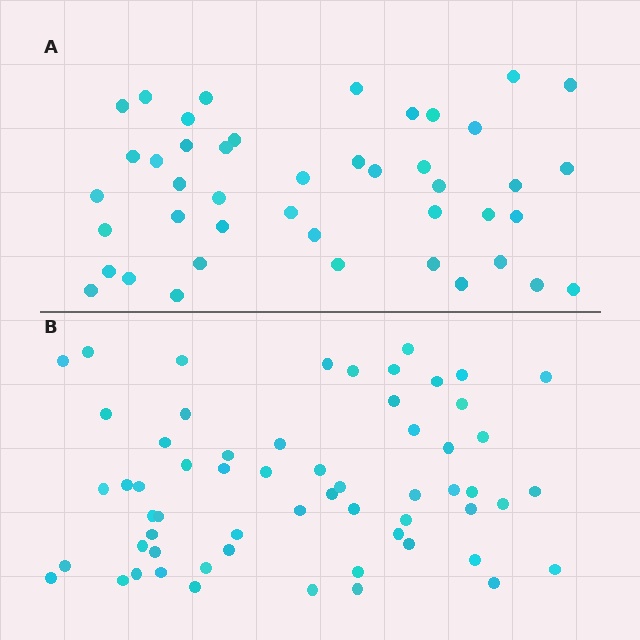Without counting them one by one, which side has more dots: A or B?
Region B (the bottom region) has more dots.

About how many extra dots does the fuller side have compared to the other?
Region B has approximately 15 more dots than region A.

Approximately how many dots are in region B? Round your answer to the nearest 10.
About 60 dots.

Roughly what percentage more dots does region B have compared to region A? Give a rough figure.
About 35% more.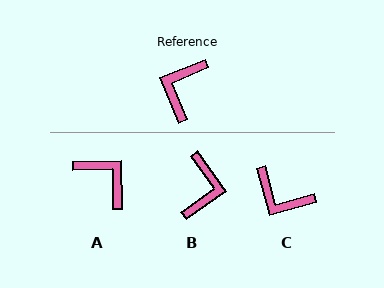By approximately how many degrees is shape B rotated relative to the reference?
Approximately 167 degrees clockwise.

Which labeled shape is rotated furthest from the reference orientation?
B, about 167 degrees away.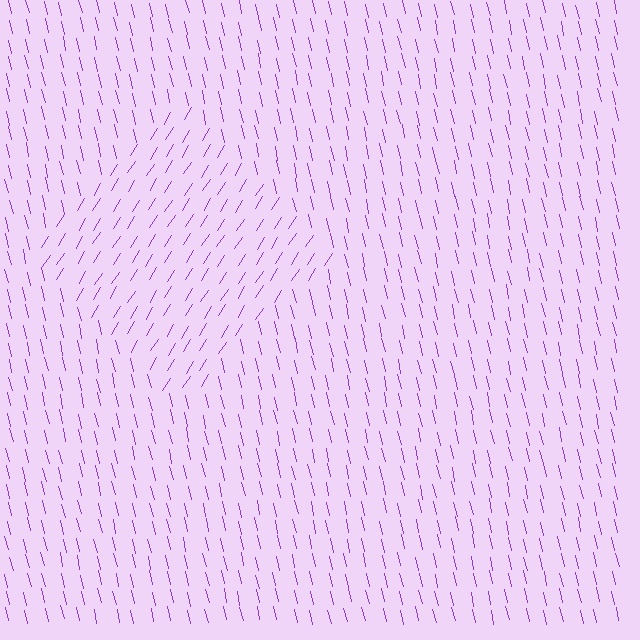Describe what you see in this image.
The image is filled with small purple line segments. A diamond region in the image has lines oriented differently from the surrounding lines, creating a visible texture boundary.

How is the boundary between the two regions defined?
The boundary is defined purely by a change in line orientation (approximately 45 degrees difference). All lines are the same color and thickness.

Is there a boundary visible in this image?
Yes, there is a texture boundary formed by a change in line orientation.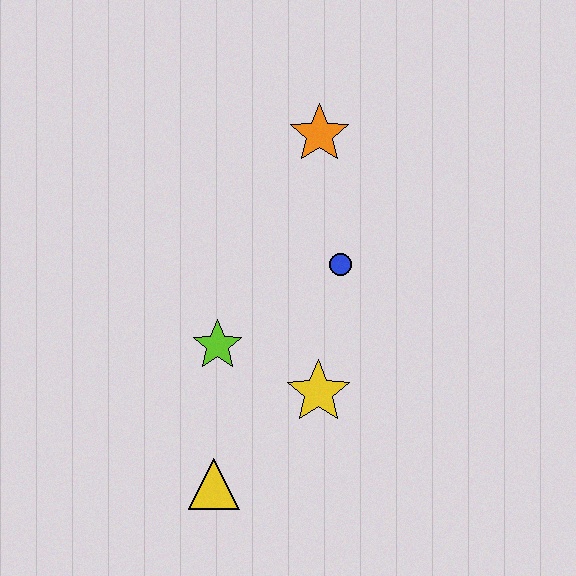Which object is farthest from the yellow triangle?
The orange star is farthest from the yellow triangle.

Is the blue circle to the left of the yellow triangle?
No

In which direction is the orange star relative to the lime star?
The orange star is above the lime star.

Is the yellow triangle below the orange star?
Yes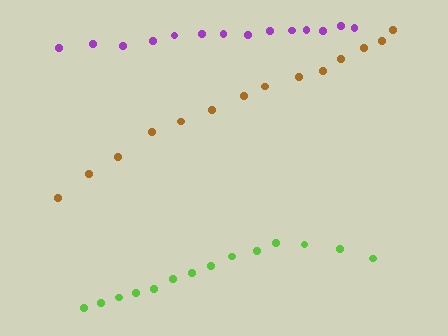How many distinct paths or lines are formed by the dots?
There are 3 distinct paths.